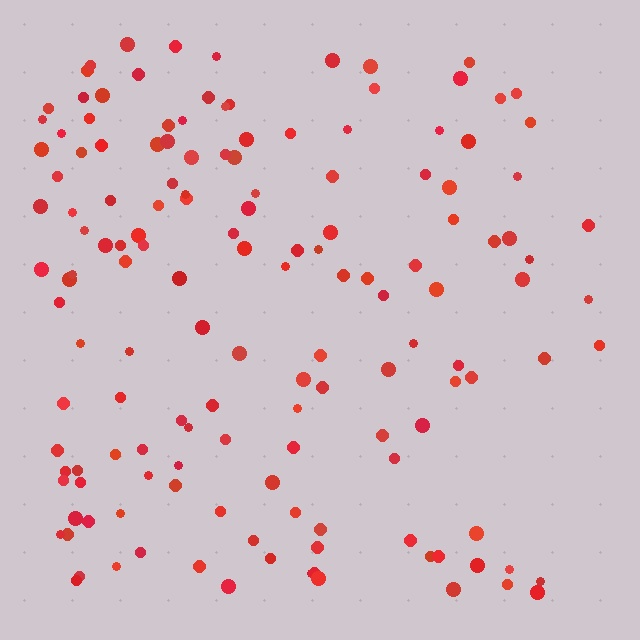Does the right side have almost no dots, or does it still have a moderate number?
Still a moderate number, just noticeably fewer than the left.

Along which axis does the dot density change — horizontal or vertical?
Horizontal.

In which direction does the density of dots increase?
From right to left, with the left side densest.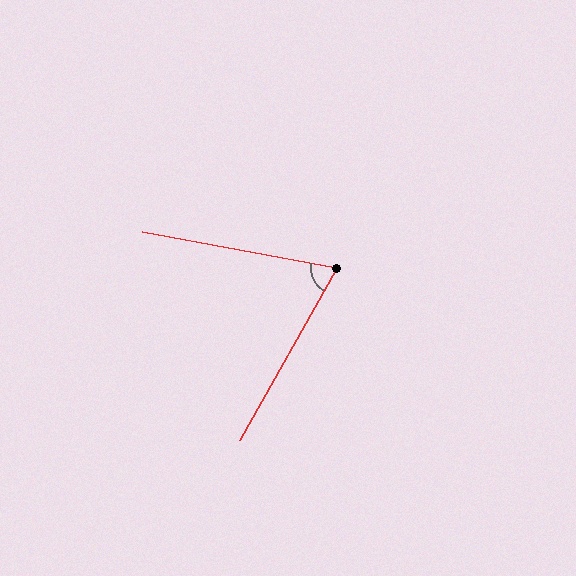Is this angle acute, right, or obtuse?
It is acute.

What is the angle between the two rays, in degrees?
Approximately 71 degrees.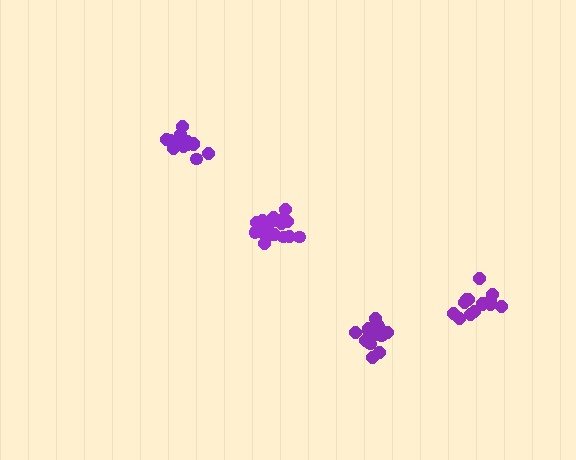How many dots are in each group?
Group 1: 18 dots, Group 2: 14 dots, Group 3: 15 dots, Group 4: 13 dots (60 total).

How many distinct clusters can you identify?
There are 4 distinct clusters.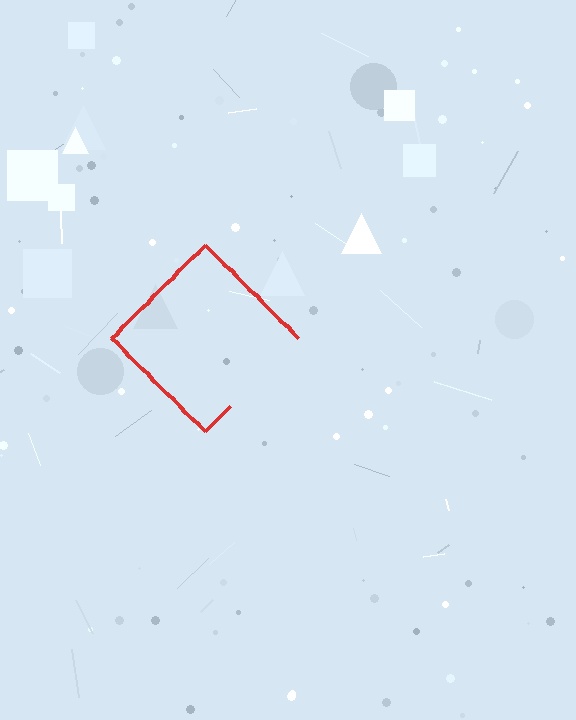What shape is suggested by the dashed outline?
The dashed outline suggests a diamond.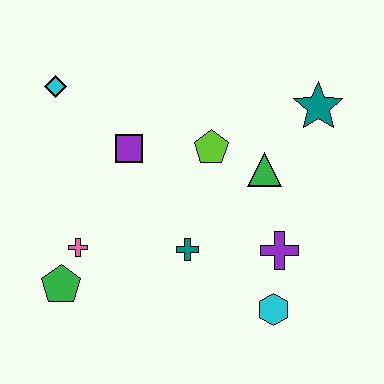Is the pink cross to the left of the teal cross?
Yes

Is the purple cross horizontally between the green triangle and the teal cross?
No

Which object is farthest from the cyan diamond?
The cyan hexagon is farthest from the cyan diamond.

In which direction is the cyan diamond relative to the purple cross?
The cyan diamond is to the left of the purple cross.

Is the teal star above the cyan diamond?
No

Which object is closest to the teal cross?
The purple cross is closest to the teal cross.